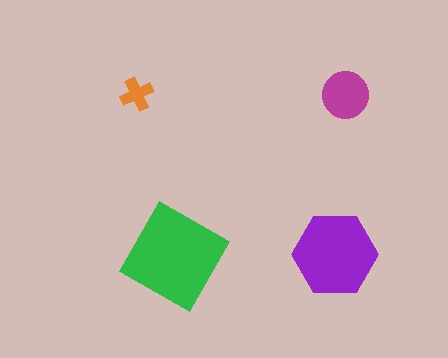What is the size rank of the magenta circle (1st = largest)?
3rd.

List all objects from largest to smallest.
The green diamond, the purple hexagon, the magenta circle, the orange cross.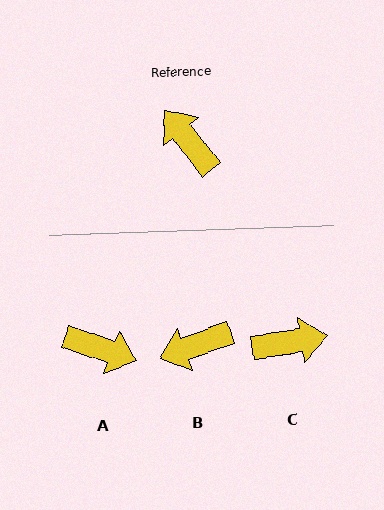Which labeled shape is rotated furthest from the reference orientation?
A, about 147 degrees away.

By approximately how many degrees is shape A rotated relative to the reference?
Approximately 147 degrees clockwise.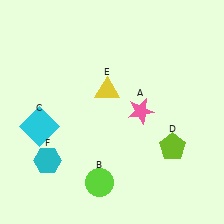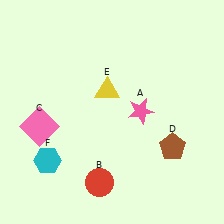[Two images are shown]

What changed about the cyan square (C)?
In Image 1, C is cyan. In Image 2, it changed to pink.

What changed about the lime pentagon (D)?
In Image 1, D is lime. In Image 2, it changed to brown.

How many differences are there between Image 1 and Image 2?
There are 3 differences between the two images.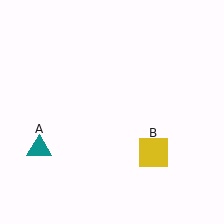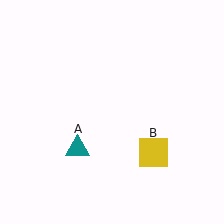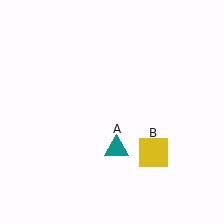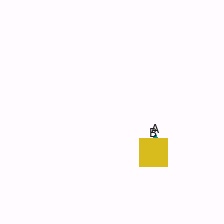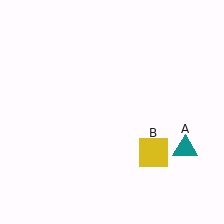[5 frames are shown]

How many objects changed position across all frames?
1 object changed position: teal triangle (object A).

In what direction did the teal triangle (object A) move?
The teal triangle (object A) moved right.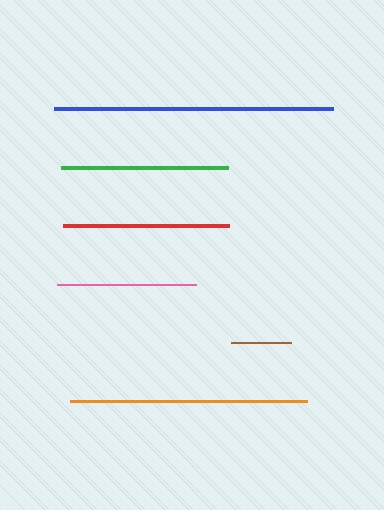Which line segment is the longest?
The blue line is the longest at approximately 279 pixels.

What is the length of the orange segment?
The orange segment is approximately 237 pixels long.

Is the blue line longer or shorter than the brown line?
The blue line is longer than the brown line.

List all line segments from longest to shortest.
From longest to shortest: blue, orange, green, red, pink, brown.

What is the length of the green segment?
The green segment is approximately 167 pixels long.